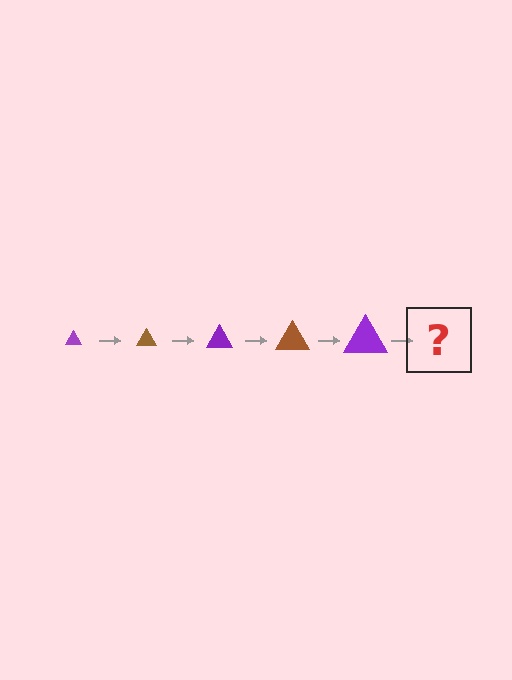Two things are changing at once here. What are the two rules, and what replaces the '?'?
The two rules are that the triangle grows larger each step and the color cycles through purple and brown. The '?' should be a brown triangle, larger than the previous one.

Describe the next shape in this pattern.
It should be a brown triangle, larger than the previous one.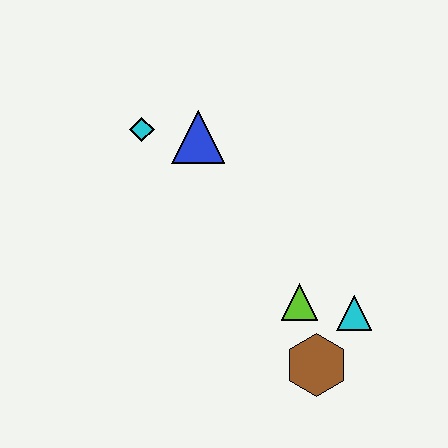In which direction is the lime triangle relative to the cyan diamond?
The lime triangle is below the cyan diamond.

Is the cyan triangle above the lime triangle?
No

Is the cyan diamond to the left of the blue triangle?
Yes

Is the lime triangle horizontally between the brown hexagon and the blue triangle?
Yes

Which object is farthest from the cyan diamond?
The brown hexagon is farthest from the cyan diamond.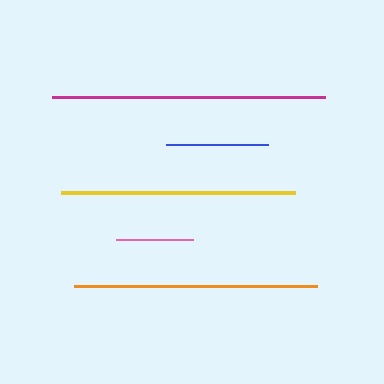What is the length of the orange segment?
The orange segment is approximately 243 pixels long.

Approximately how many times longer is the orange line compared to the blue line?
The orange line is approximately 2.4 times the length of the blue line.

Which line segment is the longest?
The magenta line is the longest at approximately 274 pixels.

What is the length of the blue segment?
The blue segment is approximately 102 pixels long.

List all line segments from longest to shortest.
From longest to shortest: magenta, orange, yellow, blue, pink.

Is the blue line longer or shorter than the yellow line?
The yellow line is longer than the blue line.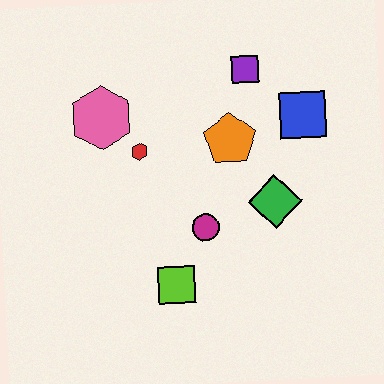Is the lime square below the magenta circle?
Yes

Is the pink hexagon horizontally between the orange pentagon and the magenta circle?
No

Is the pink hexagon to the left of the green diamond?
Yes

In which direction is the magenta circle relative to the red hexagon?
The magenta circle is below the red hexagon.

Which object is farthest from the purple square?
The lime square is farthest from the purple square.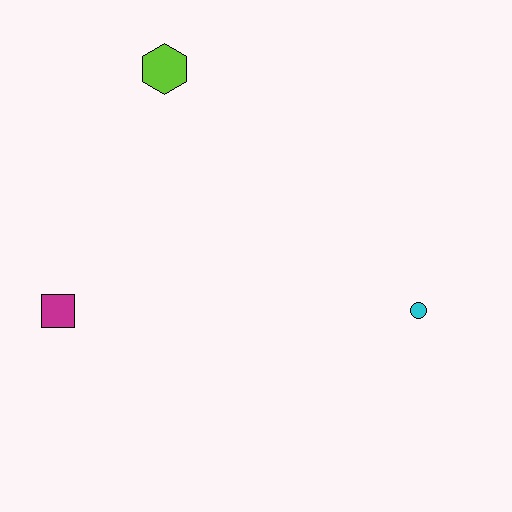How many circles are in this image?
There is 1 circle.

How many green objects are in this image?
There are no green objects.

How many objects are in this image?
There are 3 objects.